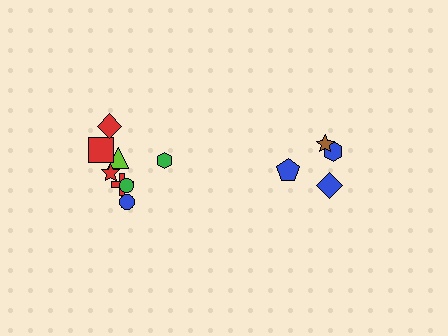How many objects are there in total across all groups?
There are 12 objects.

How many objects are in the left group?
There are 8 objects.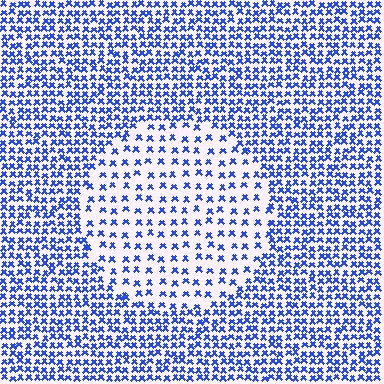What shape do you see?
I see a circle.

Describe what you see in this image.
The image contains small blue elements arranged at two different densities. A circle-shaped region is visible where the elements are less densely packed than the surrounding area.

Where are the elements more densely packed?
The elements are more densely packed outside the circle boundary.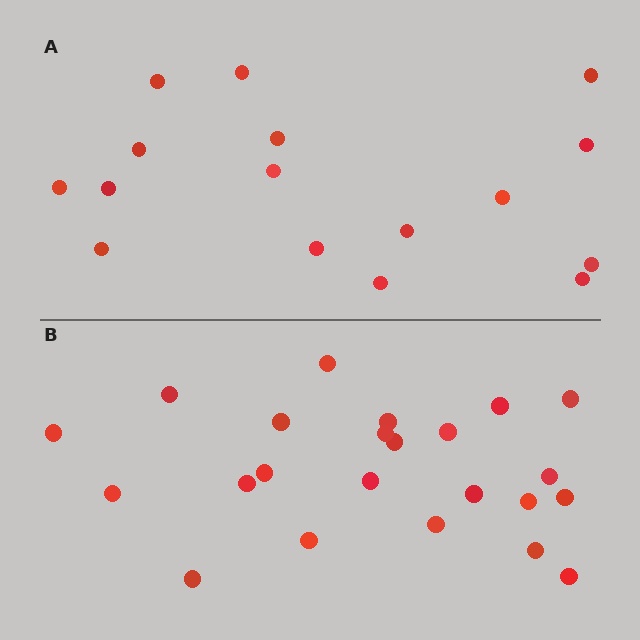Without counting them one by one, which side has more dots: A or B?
Region B (the bottom region) has more dots.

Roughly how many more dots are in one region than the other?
Region B has roughly 8 or so more dots than region A.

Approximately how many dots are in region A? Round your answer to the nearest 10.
About 20 dots. (The exact count is 16, which rounds to 20.)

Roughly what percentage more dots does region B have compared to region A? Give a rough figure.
About 45% more.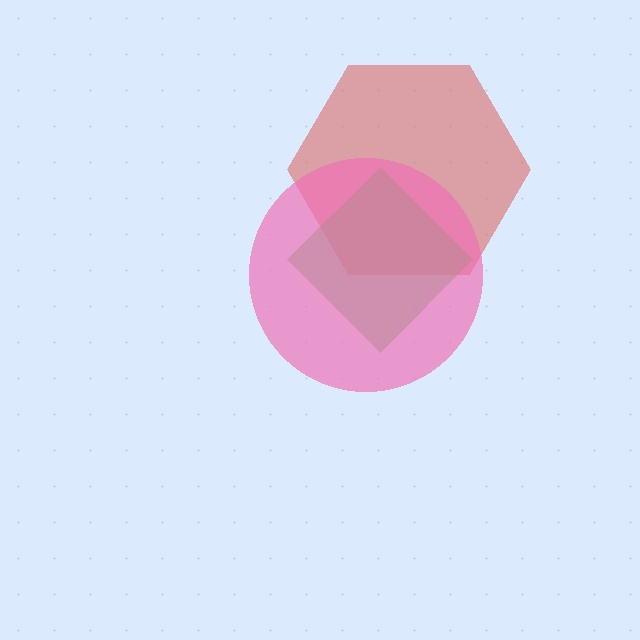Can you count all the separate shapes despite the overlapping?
Yes, there are 3 separate shapes.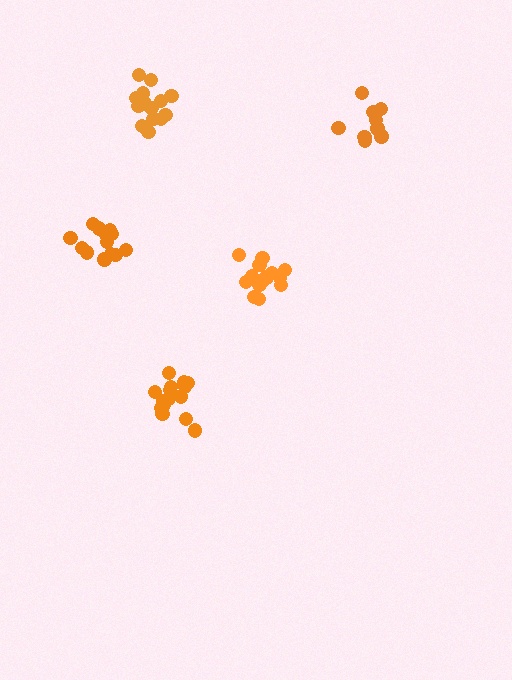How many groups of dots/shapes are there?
There are 5 groups.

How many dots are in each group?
Group 1: 14 dots, Group 2: 15 dots, Group 3: 15 dots, Group 4: 9 dots, Group 5: 13 dots (66 total).